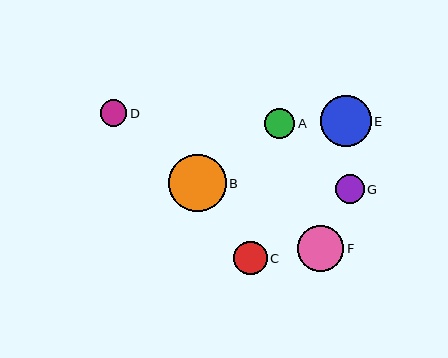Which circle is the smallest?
Circle D is the smallest with a size of approximately 27 pixels.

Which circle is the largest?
Circle B is the largest with a size of approximately 57 pixels.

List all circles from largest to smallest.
From largest to smallest: B, E, F, C, A, G, D.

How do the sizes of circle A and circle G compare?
Circle A and circle G are approximately the same size.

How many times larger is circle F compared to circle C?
Circle F is approximately 1.4 times the size of circle C.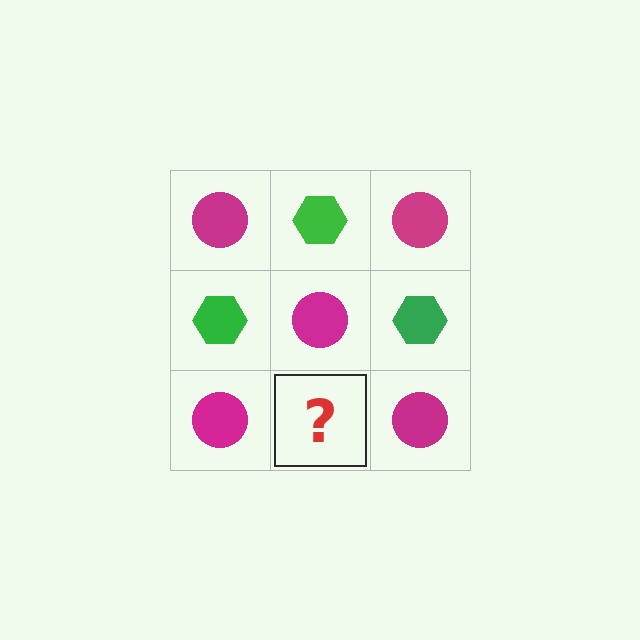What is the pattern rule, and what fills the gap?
The rule is that it alternates magenta circle and green hexagon in a checkerboard pattern. The gap should be filled with a green hexagon.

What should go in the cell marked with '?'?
The missing cell should contain a green hexagon.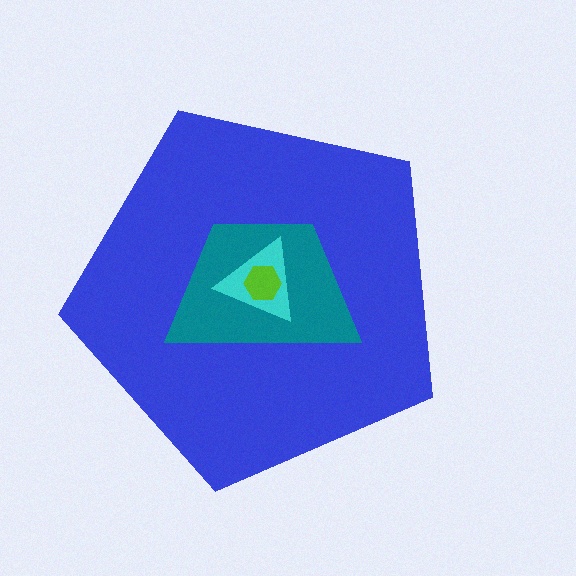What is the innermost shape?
The lime hexagon.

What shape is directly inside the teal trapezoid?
The cyan triangle.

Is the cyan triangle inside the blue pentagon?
Yes.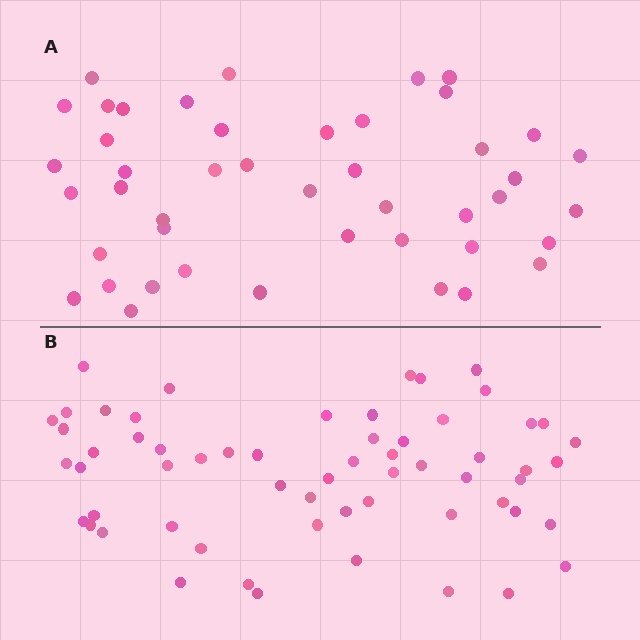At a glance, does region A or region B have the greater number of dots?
Region B (the bottom region) has more dots.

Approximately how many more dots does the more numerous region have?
Region B has approximately 15 more dots than region A.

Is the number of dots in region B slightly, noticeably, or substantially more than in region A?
Region B has noticeably more, but not dramatically so. The ratio is roughly 1.3 to 1.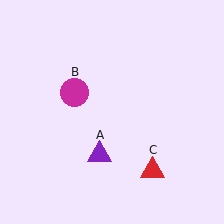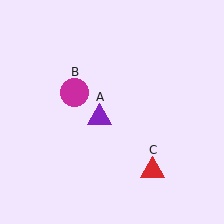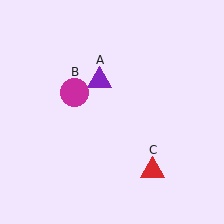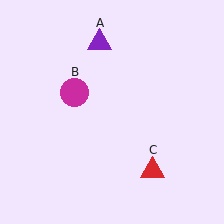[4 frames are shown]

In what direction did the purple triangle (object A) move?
The purple triangle (object A) moved up.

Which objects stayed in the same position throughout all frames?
Magenta circle (object B) and red triangle (object C) remained stationary.